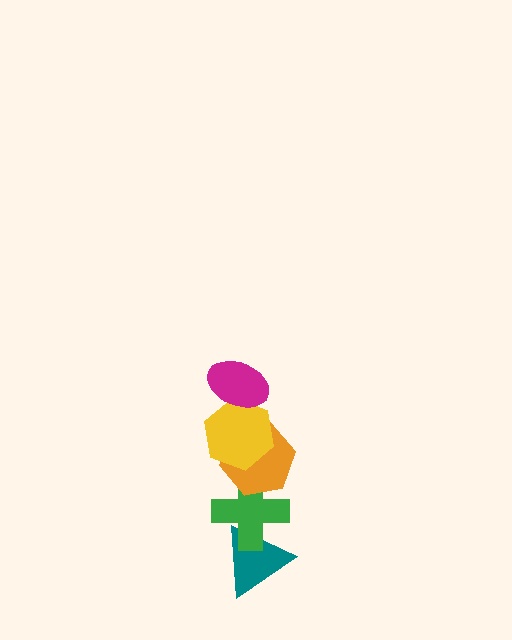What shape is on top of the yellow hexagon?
The magenta ellipse is on top of the yellow hexagon.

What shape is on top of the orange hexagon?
The yellow hexagon is on top of the orange hexagon.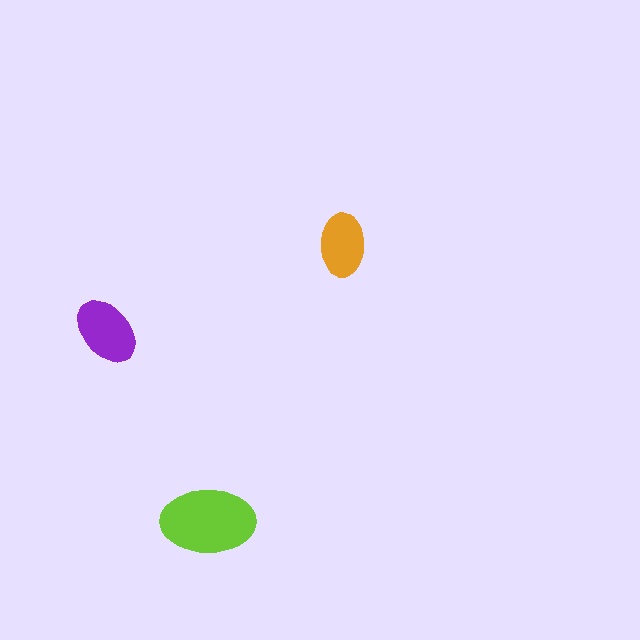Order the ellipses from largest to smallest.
the lime one, the purple one, the orange one.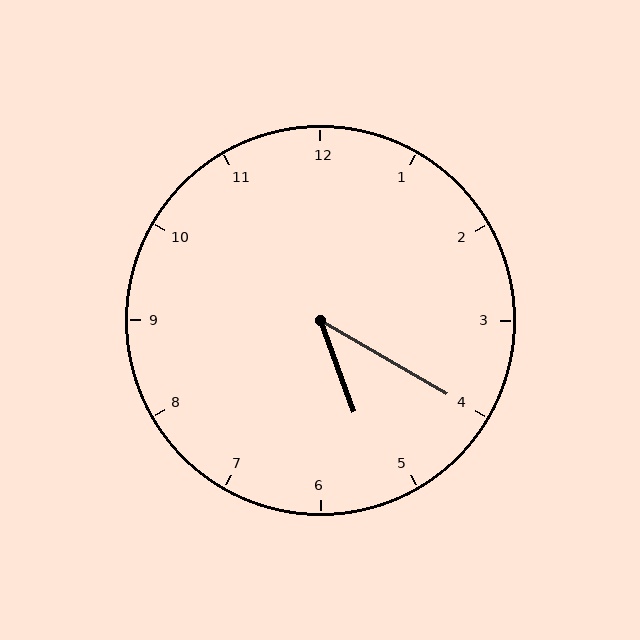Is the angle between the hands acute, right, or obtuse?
It is acute.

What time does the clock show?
5:20.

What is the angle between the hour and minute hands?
Approximately 40 degrees.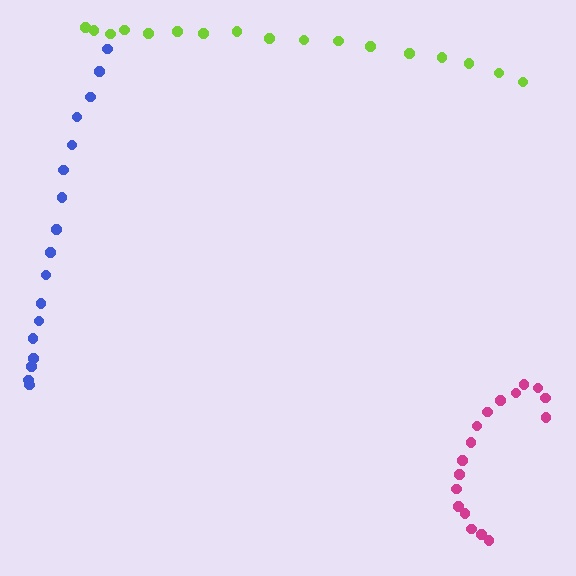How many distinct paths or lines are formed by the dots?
There are 3 distinct paths.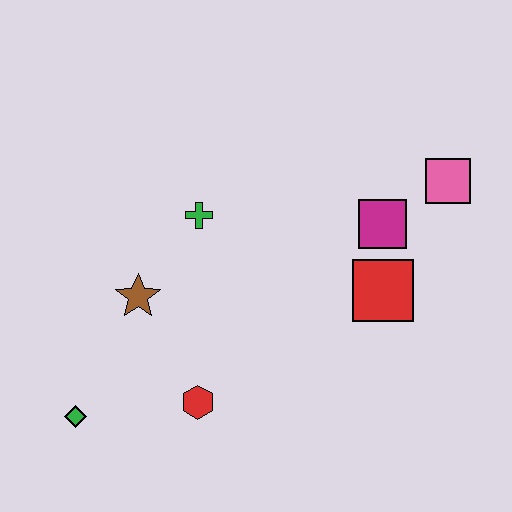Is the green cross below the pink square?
Yes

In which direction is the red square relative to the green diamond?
The red square is to the right of the green diamond.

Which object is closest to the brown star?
The green cross is closest to the brown star.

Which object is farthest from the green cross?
The pink square is farthest from the green cross.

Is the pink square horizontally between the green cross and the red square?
No